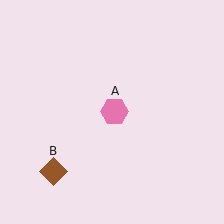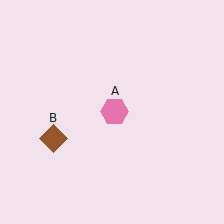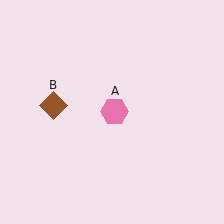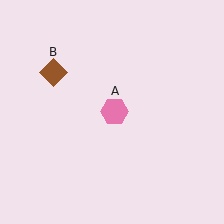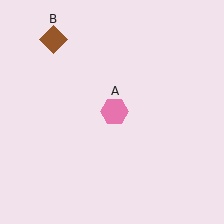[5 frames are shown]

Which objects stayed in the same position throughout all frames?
Pink hexagon (object A) remained stationary.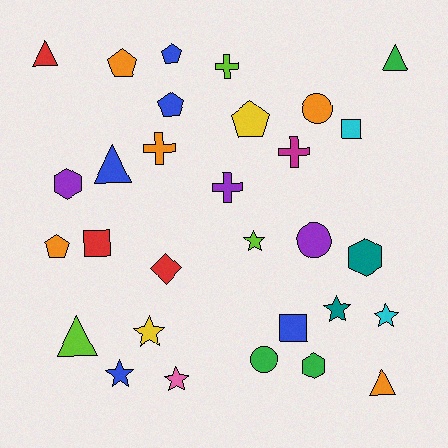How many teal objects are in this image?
There are 2 teal objects.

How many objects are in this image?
There are 30 objects.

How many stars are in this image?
There are 6 stars.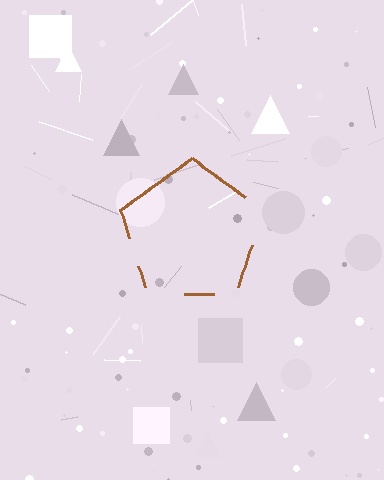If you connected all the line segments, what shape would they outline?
They would outline a pentagon.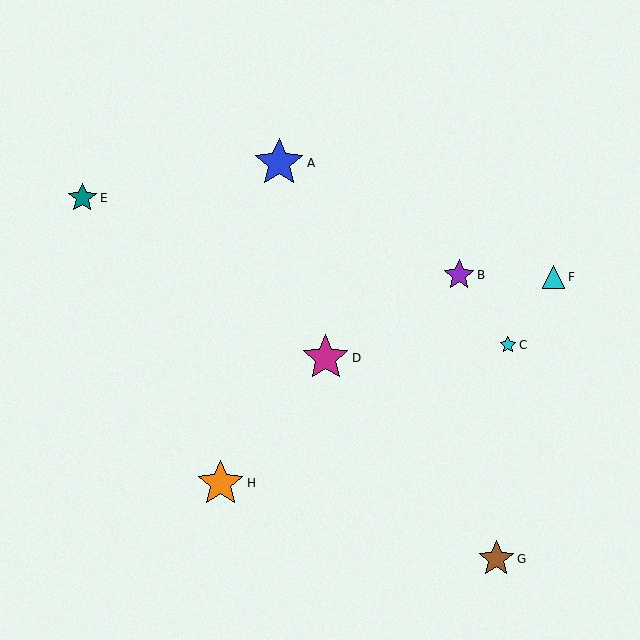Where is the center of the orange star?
The center of the orange star is at (220, 483).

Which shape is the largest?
The blue star (labeled A) is the largest.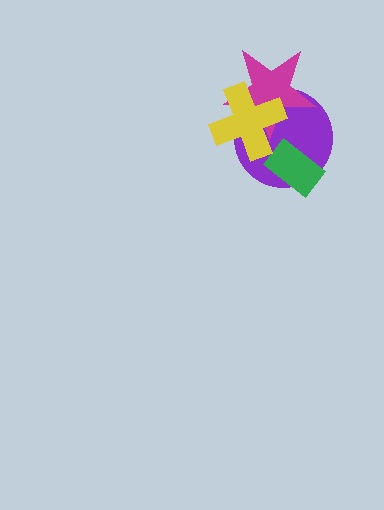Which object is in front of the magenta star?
The yellow cross is in front of the magenta star.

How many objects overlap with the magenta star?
2 objects overlap with the magenta star.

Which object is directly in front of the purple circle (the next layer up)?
The magenta star is directly in front of the purple circle.